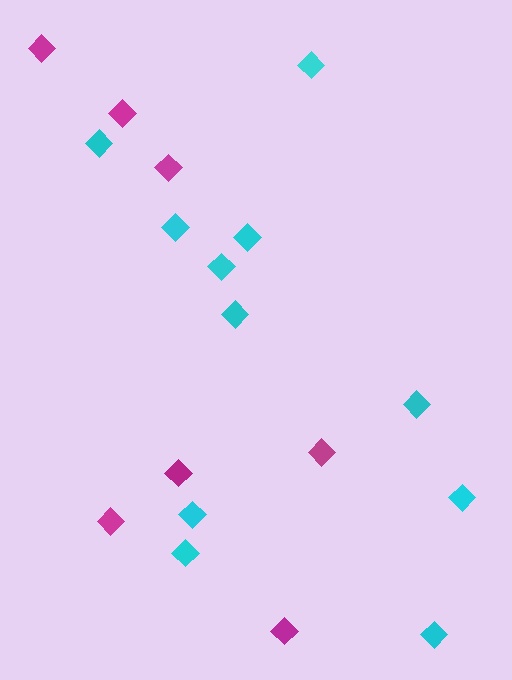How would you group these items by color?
There are 2 groups: one group of cyan diamonds (11) and one group of magenta diamonds (7).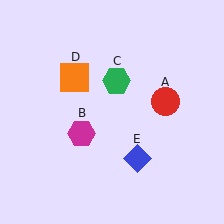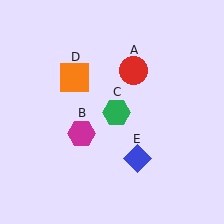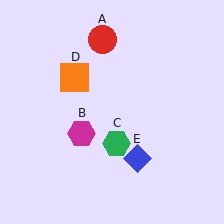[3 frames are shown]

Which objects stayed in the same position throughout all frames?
Magenta hexagon (object B) and orange square (object D) and blue diamond (object E) remained stationary.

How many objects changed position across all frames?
2 objects changed position: red circle (object A), green hexagon (object C).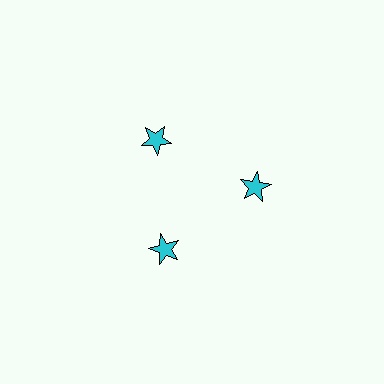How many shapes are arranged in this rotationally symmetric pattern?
There are 3 shapes, arranged in 3 groups of 1.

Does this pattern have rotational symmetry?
Yes, this pattern has 3-fold rotational symmetry. It looks the same after rotating 120 degrees around the center.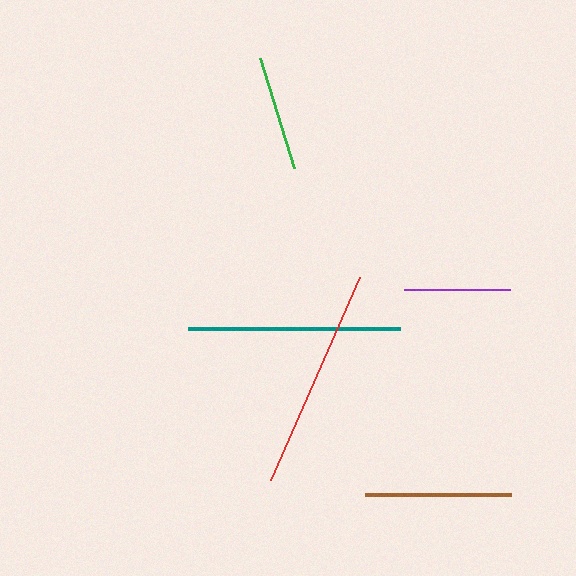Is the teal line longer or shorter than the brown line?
The teal line is longer than the brown line.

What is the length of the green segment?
The green segment is approximately 115 pixels long.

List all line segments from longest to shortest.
From longest to shortest: red, teal, brown, green, purple.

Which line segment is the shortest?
The purple line is the shortest at approximately 106 pixels.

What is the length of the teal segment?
The teal segment is approximately 211 pixels long.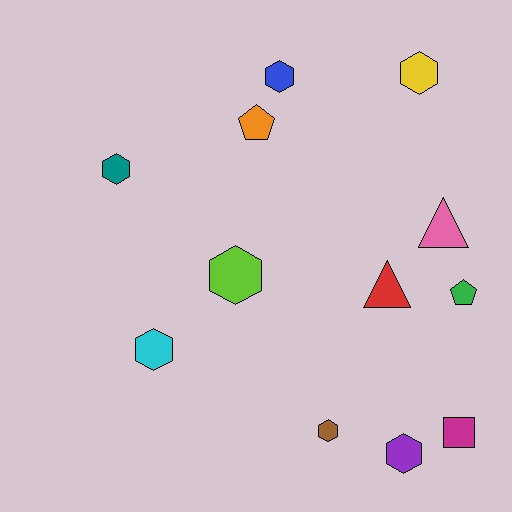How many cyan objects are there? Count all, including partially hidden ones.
There is 1 cyan object.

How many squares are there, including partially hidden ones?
There is 1 square.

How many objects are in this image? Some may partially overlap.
There are 12 objects.